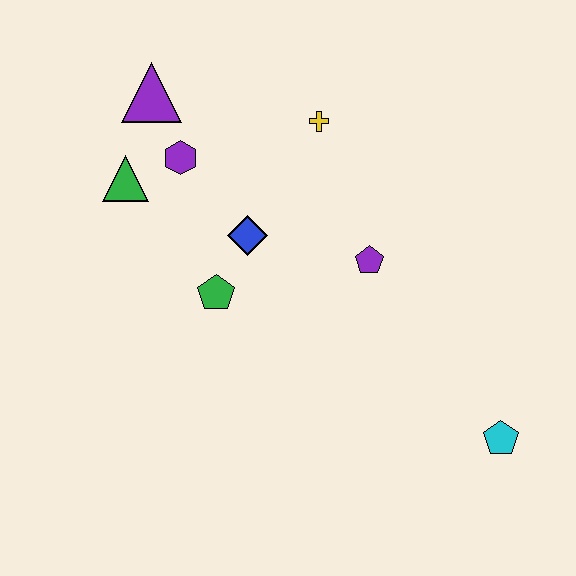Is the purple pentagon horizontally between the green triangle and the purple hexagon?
No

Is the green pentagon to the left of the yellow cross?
Yes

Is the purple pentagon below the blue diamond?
Yes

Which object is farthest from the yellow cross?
The cyan pentagon is farthest from the yellow cross.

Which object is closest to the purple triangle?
The purple hexagon is closest to the purple triangle.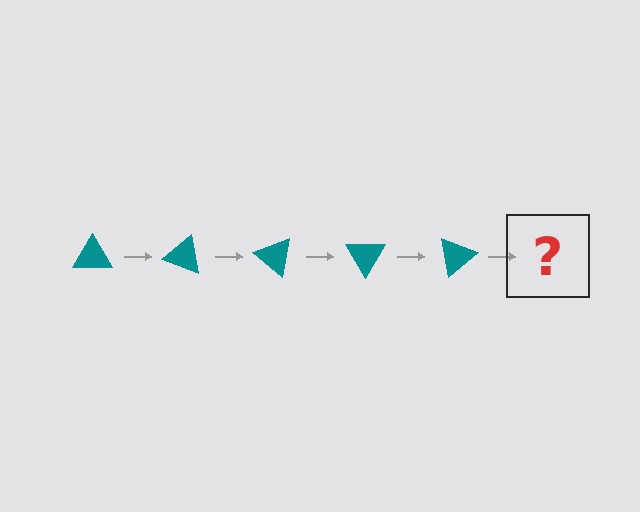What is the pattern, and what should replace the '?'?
The pattern is that the triangle rotates 20 degrees each step. The '?' should be a teal triangle rotated 100 degrees.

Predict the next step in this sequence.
The next step is a teal triangle rotated 100 degrees.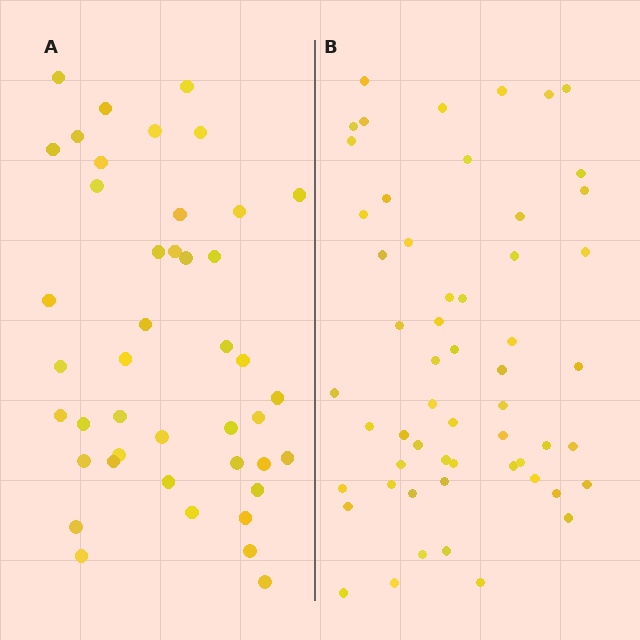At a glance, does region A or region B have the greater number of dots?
Region B (the right region) has more dots.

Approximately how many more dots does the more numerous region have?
Region B has approximately 15 more dots than region A.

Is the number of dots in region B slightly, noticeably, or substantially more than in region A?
Region B has noticeably more, but not dramatically so. The ratio is roughly 1.3 to 1.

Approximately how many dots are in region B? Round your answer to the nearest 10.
About 60 dots. (The exact count is 56, which rounds to 60.)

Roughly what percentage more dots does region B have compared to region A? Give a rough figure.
About 30% more.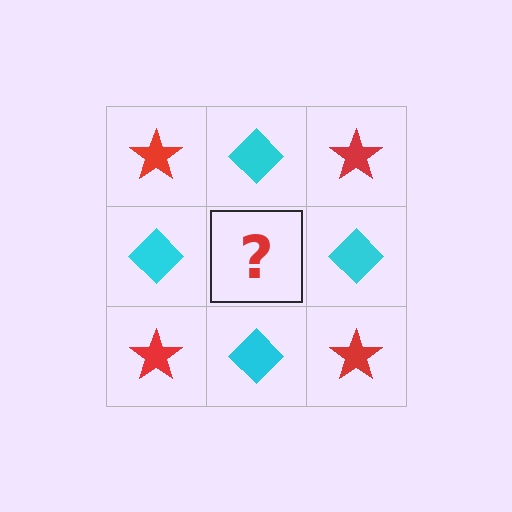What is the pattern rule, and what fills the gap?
The rule is that it alternates red star and cyan diamond in a checkerboard pattern. The gap should be filled with a red star.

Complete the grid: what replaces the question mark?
The question mark should be replaced with a red star.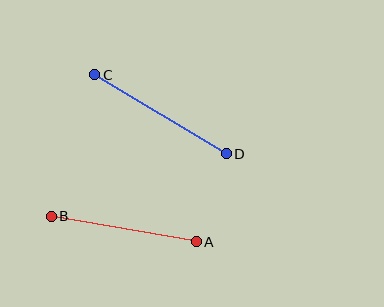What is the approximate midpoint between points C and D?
The midpoint is at approximately (161, 114) pixels.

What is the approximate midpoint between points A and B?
The midpoint is at approximately (124, 229) pixels.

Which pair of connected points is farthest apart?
Points C and D are farthest apart.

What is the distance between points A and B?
The distance is approximately 148 pixels.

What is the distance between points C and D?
The distance is approximately 154 pixels.